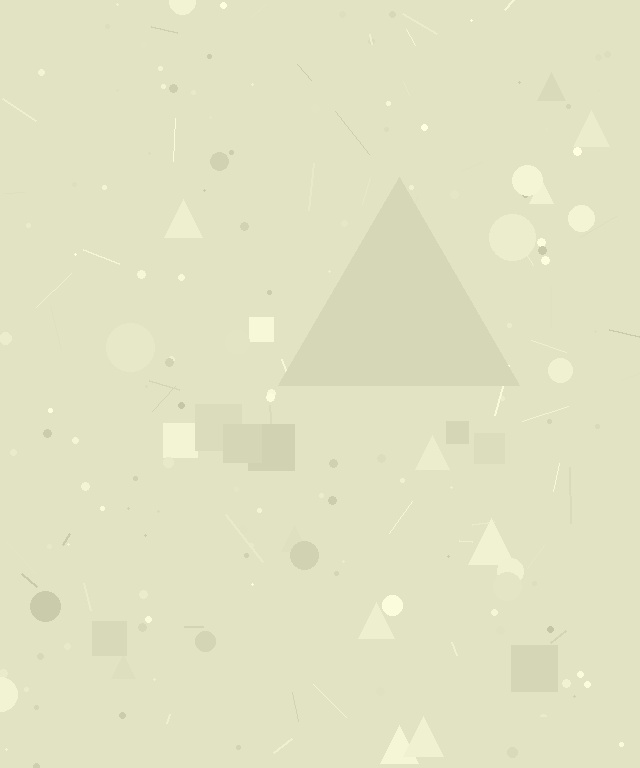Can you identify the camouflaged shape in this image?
The camouflaged shape is a triangle.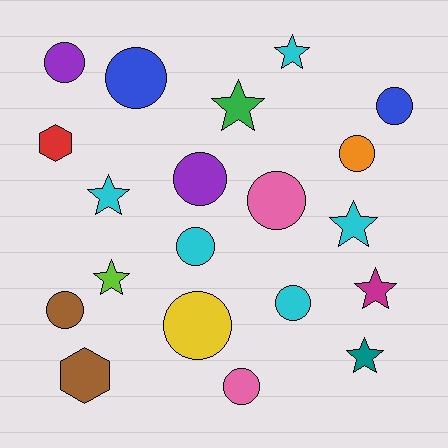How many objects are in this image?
There are 20 objects.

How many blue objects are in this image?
There are 2 blue objects.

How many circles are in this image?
There are 11 circles.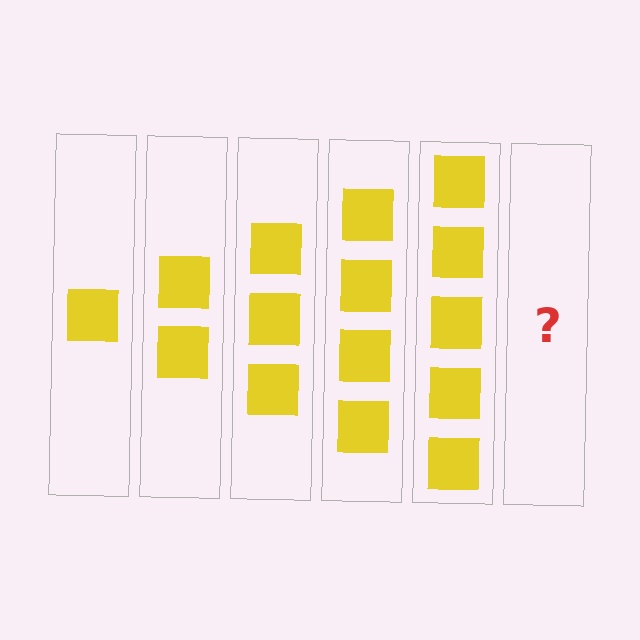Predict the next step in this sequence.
The next step is 6 squares.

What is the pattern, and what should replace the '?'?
The pattern is that each step adds one more square. The '?' should be 6 squares.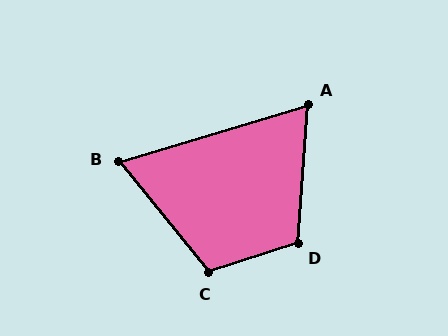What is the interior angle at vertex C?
Approximately 111 degrees (obtuse).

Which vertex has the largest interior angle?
D, at approximately 112 degrees.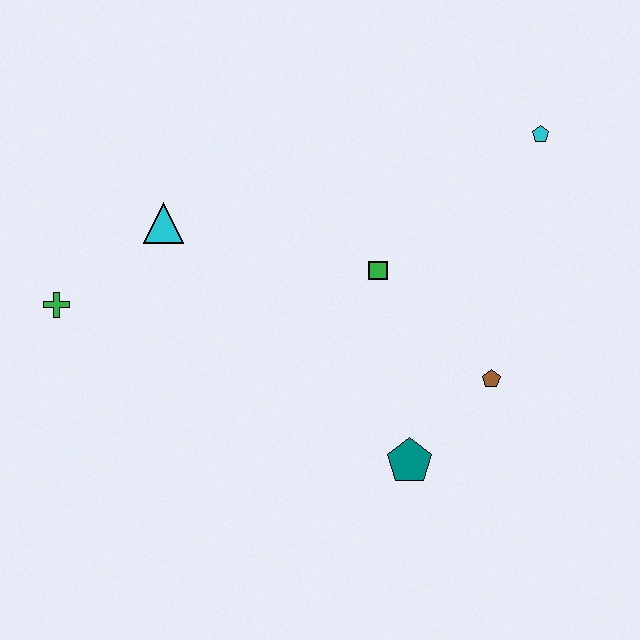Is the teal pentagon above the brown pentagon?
No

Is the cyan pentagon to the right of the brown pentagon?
Yes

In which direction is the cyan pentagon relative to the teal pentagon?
The cyan pentagon is above the teal pentagon.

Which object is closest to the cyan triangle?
The green cross is closest to the cyan triangle.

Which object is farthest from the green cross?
The cyan pentagon is farthest from the green cross.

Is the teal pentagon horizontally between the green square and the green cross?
No